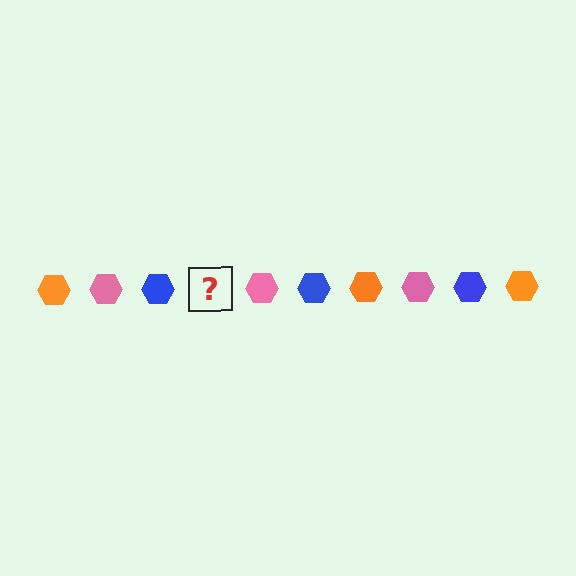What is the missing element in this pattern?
The missing element is an orange hexagon.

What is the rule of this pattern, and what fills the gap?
The rule is that the pattern cycles through orange, pink, blue hexagons. The gap should be filled with an orange hexagon.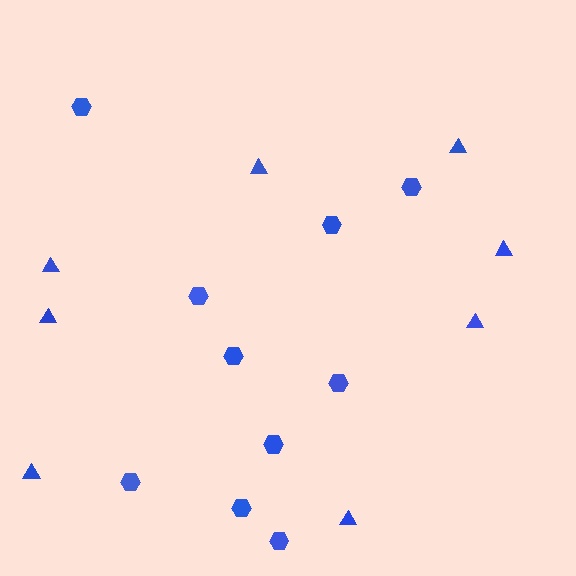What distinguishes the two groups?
There are 2 groups: one group of hexagons (10) and one group of triangles (8).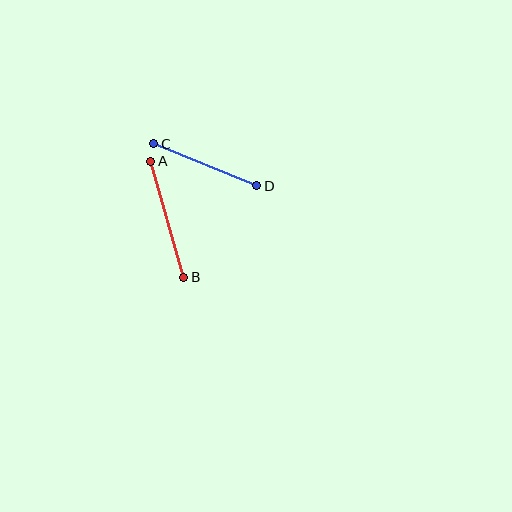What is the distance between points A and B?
The distance is approximately 121 pixels.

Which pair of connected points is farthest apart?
Points A and B are farthest apart.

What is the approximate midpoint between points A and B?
The midpoint is at approximately (167, 219) pixels.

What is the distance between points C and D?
The distance is approximately 111 pixels.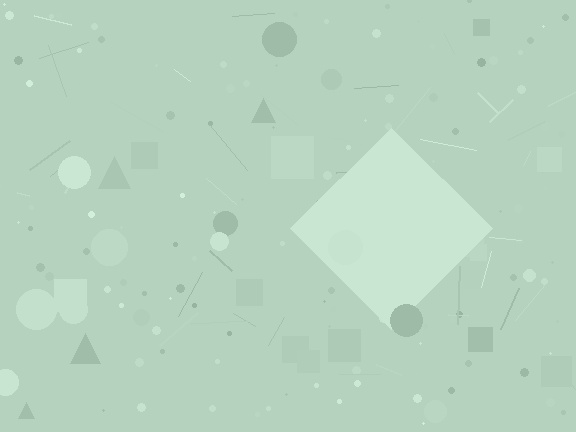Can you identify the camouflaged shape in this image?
The camouflaged shape is a diamond.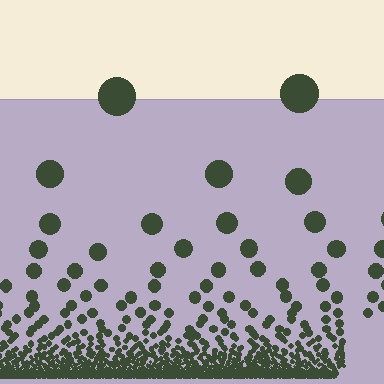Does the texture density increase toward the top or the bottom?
Density increases toward the bottom.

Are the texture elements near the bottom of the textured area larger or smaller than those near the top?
Smaller. The gradient is inverted — elements near the bottom are smaller and denser.